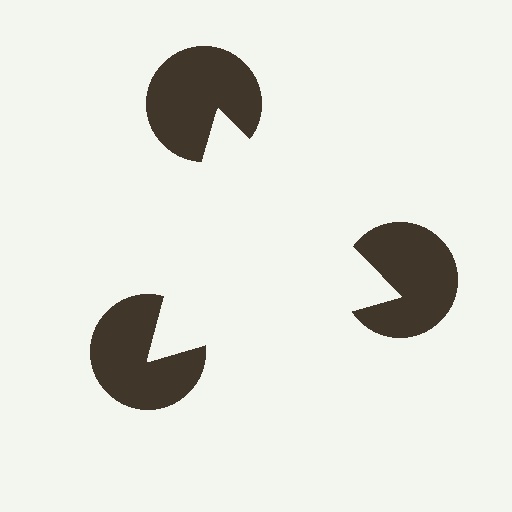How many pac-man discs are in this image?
There are 3 — one at each vertex of the illusory triangle.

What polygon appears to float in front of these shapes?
An illusory triangle — its edges are inferred from the aligned wedge cuts in the pac-man discs, not physically drawn.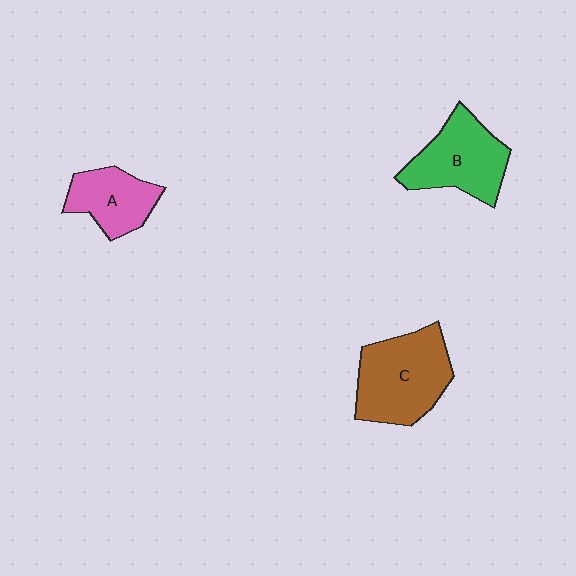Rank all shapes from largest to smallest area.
From largest to smallest: C (brown), B (green), A (pink).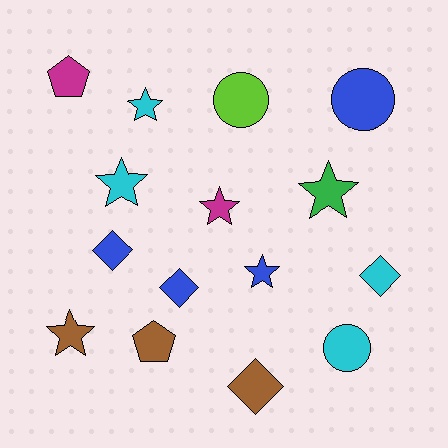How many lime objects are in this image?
There is 1 lime object.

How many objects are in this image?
There are 15 objects.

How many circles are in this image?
There are 3 circles.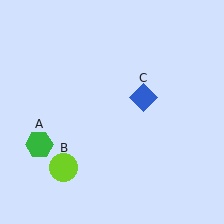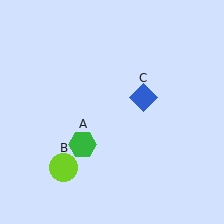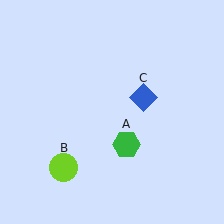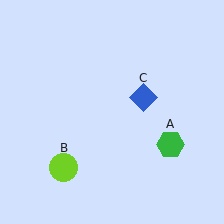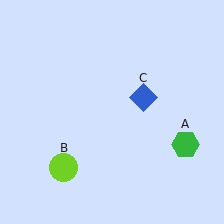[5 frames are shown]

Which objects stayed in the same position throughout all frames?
Lime circle (object B) and blue diamond (object C) remained stationary.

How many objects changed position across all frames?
1 object changed position: green hexagon (object A).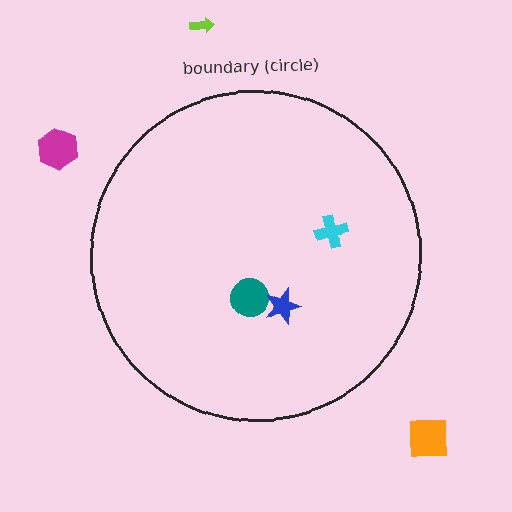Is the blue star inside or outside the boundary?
Inside.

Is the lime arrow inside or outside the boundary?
Outside.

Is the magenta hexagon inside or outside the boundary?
Outside.